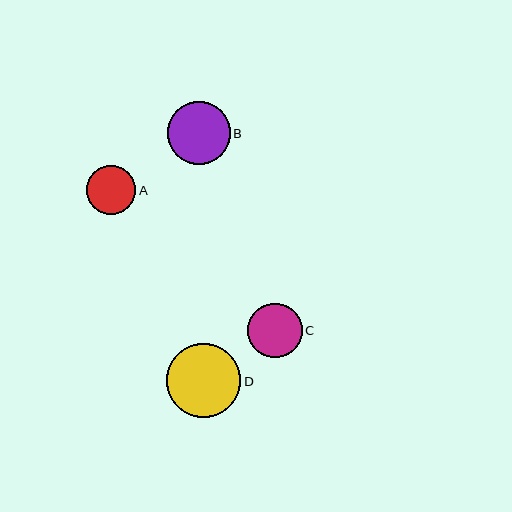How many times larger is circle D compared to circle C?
Circle D is approximately 1.4 times the size of circle C.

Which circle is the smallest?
Circle A is the smallest with a size of approximately 49 pixels.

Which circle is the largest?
Circle D is the largest with a size of approximately 74 pixels.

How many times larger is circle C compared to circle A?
Circle C is approximately 1.1 times the size of circle A.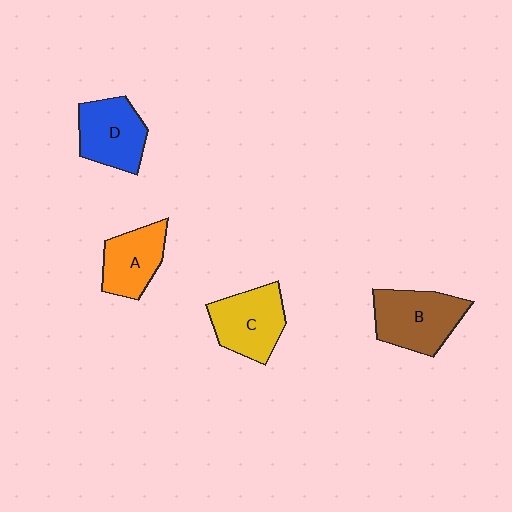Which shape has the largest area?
Shape B (brown).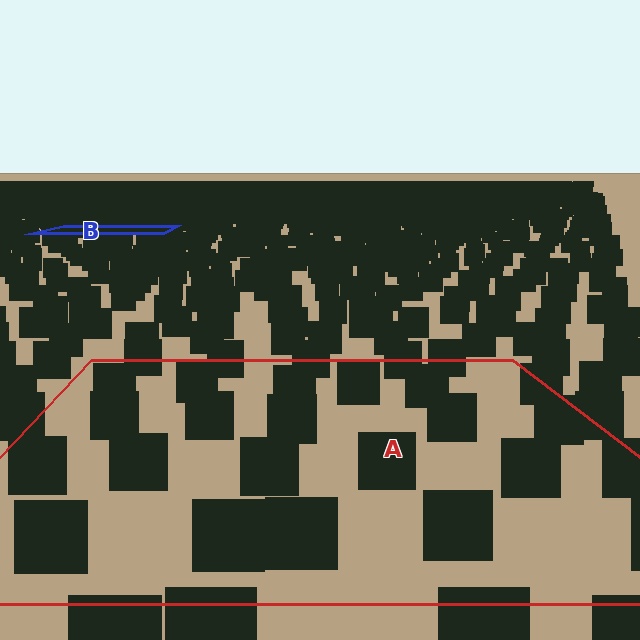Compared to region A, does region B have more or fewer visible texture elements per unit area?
Region B has more texture elements per unit area — they are packed more densely because it is farther away.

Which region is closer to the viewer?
Region A is closer. The texture elements there are larger and more spread out.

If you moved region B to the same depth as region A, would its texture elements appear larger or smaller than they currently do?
They would appear larger. At a closer depth, the same texture elements are projected at a bigger on-screen size.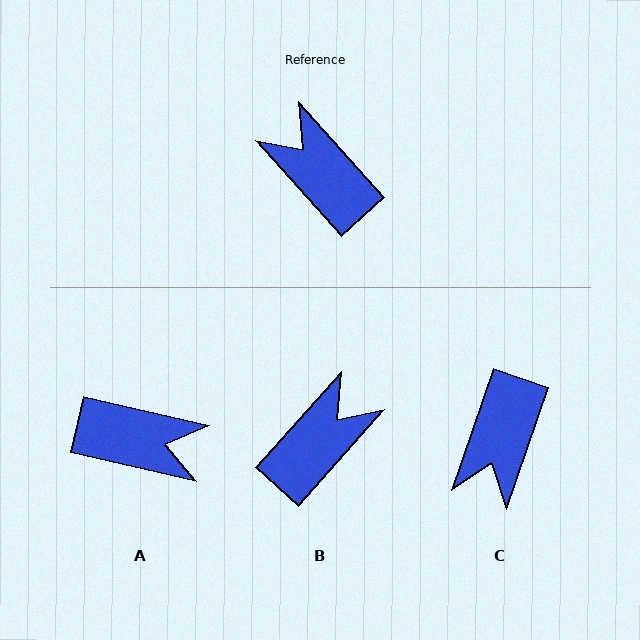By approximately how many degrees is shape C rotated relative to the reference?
Approximately 119 degrees counter-clockwise.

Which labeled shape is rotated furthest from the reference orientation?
A, about 145 degrees away.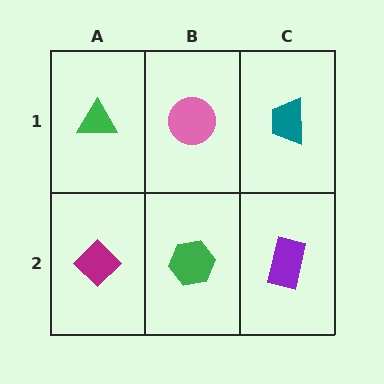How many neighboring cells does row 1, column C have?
2.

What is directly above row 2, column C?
A teal trapezoid.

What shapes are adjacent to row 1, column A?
A magenta diamond (row 2, column A), a pink circle (row 1, column B).